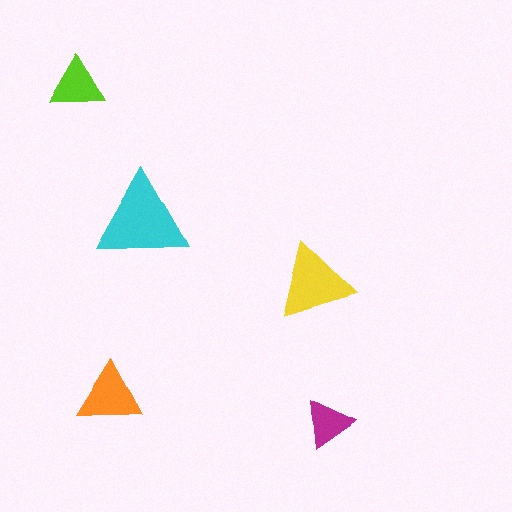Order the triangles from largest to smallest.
the cyan one, the yellow one, the orange one, the lime one, the magenta one.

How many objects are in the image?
There are 5 objects in the image.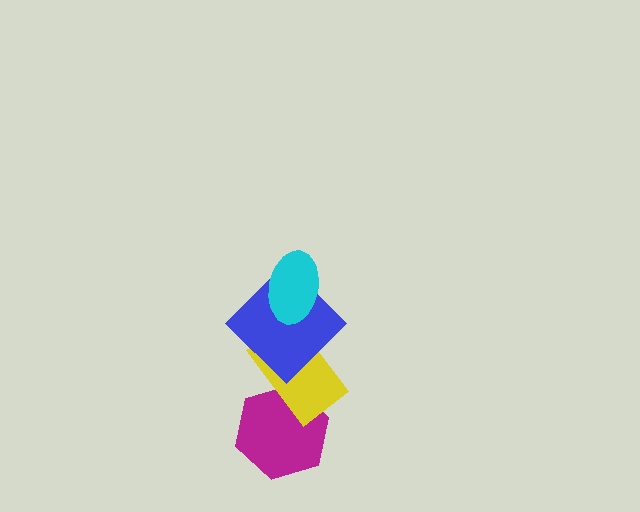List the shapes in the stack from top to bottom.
From top to bottom: the cyan ellipse, the blue diamond, the yellow rectangle, the magenta hexagon.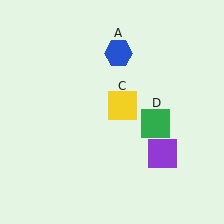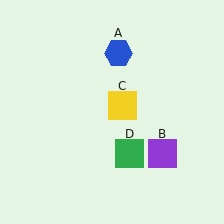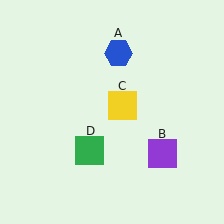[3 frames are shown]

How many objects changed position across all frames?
1 object changed position: green square (object D).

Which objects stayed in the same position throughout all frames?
Blue hexagon (object A) and purple square (object B) and yellow square (object C) remained stationary.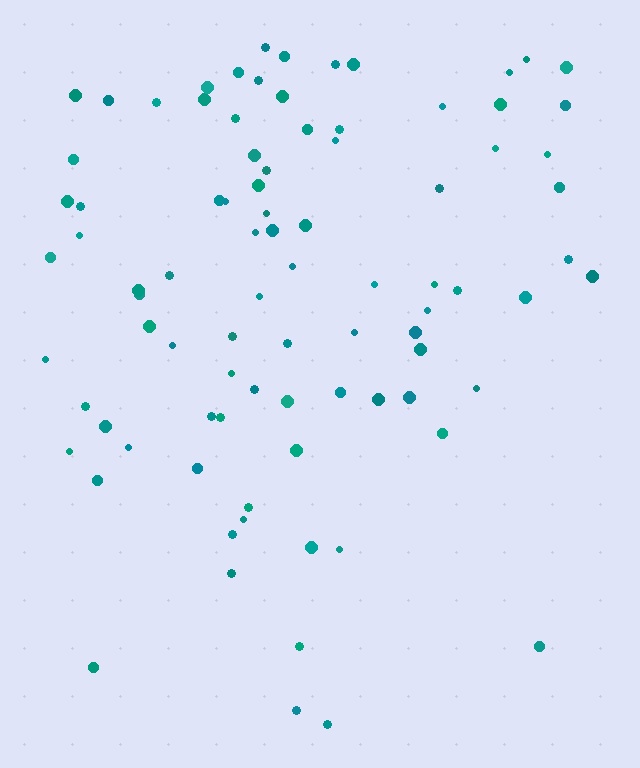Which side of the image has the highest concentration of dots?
The top.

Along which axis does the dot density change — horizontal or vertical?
Vertical.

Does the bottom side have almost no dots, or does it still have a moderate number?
Still a moderate number, just noticeably fewer than the top.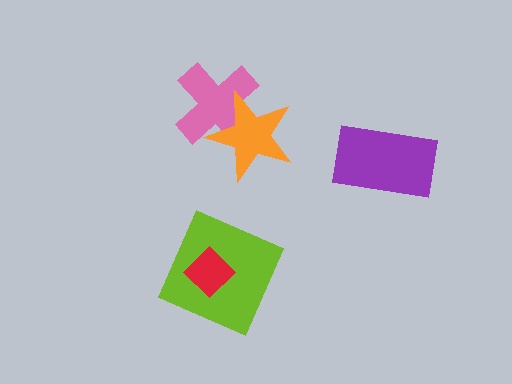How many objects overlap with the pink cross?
1 object overlaps with the pink cross.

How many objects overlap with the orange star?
1 object overlaps with the orange star.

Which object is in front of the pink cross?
The orange star is in front of the pink cross.